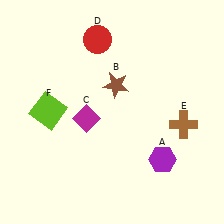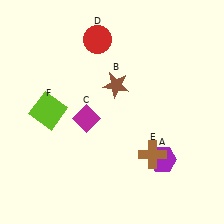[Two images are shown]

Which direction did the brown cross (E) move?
The brown cross (E) moved left.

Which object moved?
The brown cross (E) moved left.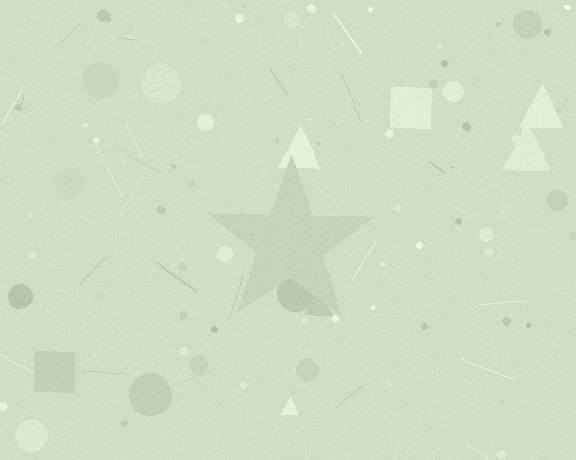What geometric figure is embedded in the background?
A star is embedded in the background.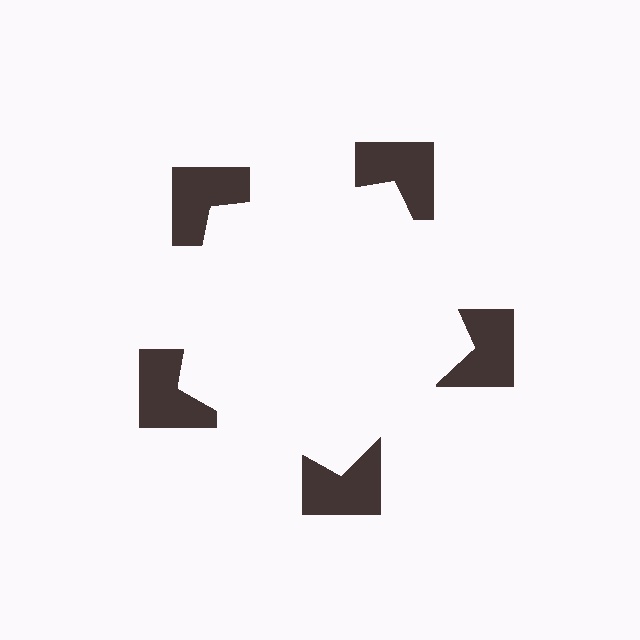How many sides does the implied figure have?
5 sides.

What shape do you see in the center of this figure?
An illusory pentagon — its edges are inferred from the aligned wedge cuts in the notched squares, not physically drawn.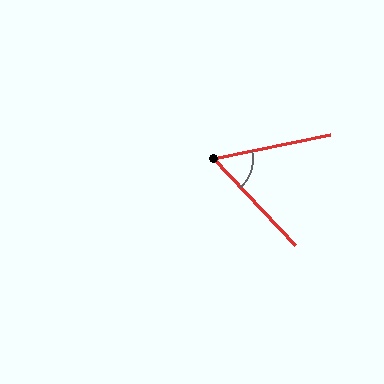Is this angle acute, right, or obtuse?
It is acute.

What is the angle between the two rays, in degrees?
Approximately 58 degrees.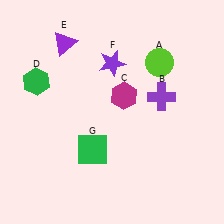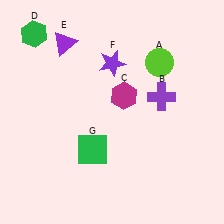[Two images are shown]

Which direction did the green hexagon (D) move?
The green hexagon (D) moved up.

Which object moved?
The green hexagon (D) moved up.